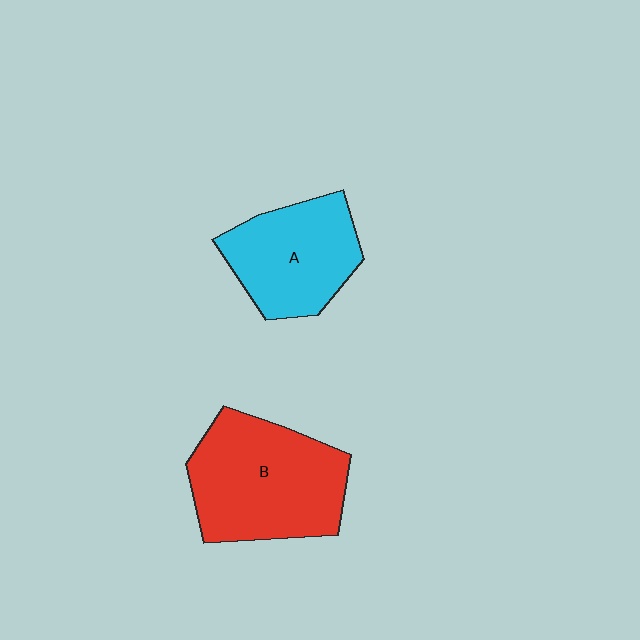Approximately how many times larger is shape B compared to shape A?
Approximately 1.3 times.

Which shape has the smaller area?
Shape A (cyan).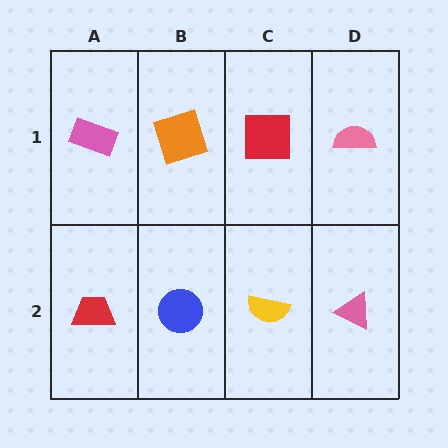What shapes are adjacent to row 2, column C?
A red square (row 1, column C), a blue circle (row 2, column B), a pink triangle (row 2, column D).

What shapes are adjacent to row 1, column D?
A pink triangle (row 2, column D), a red square (row 1, column C).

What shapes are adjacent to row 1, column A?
A red trapezoid (row 2, column A), an orange square (row 1, column B).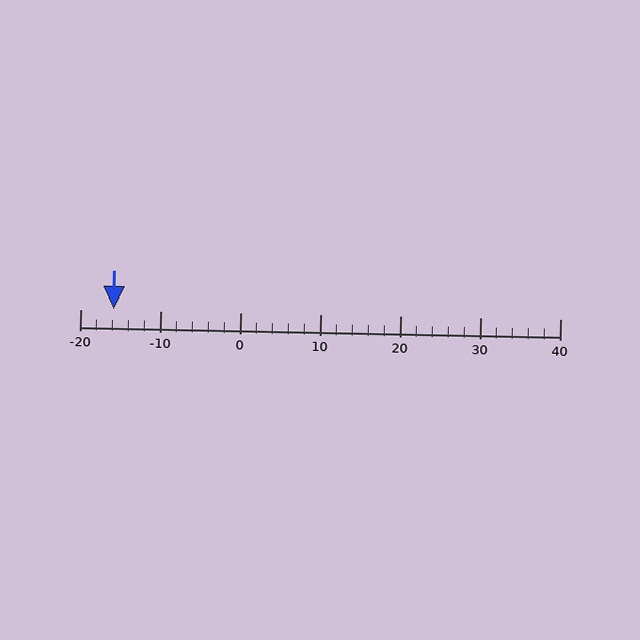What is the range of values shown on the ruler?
The ruler shows values from -20 to 40.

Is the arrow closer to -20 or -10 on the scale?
The arrow is closer to -20.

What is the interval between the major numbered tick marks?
The major tick marks are spaced 10 units apart.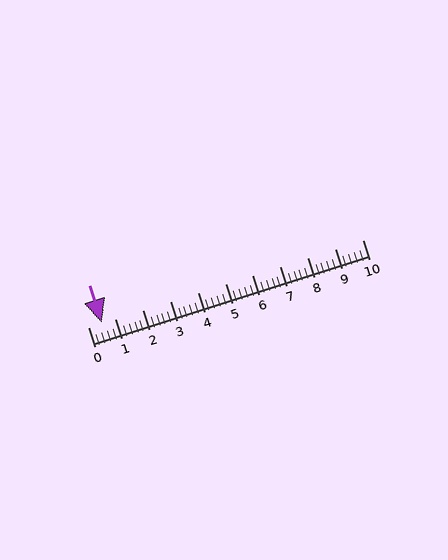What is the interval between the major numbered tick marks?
The major tick marks are spaced 1 units apart.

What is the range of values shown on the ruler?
The ruler shows values from 0 to 10.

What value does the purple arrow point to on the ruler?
The purple arrow points to approximately 0.5.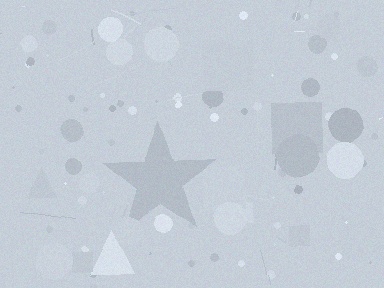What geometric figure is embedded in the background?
A star is embedded in the background.